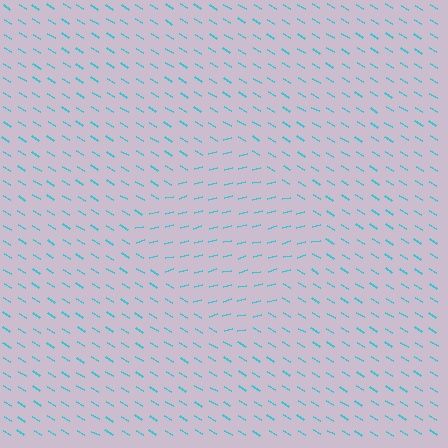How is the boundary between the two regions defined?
The boundary is defined purely by a change in line orientation (approximately 45 degrees difference). All lines are the same color and thickness.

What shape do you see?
I see a diamond.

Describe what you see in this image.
The image is filled with small cyan line segments. A diamond region in the image has lines oriented differently from the surrounding lines, creating a visible texture boundary.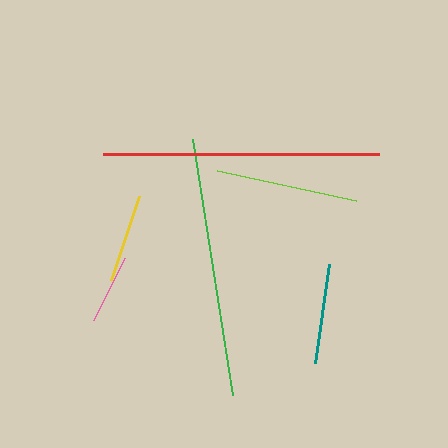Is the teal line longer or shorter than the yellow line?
The teal line is longer than the yellow line.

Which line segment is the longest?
The red line is the longest at approximately 276 pixels.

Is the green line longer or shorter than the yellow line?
The green line is longer than the yellow line.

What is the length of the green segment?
The green segment is approximately 259 pixels long.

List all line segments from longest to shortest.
From longest to shortest: red, green, lime, teal, yellow, pink.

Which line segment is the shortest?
The pink line is the shortest at approximately 69 pixels.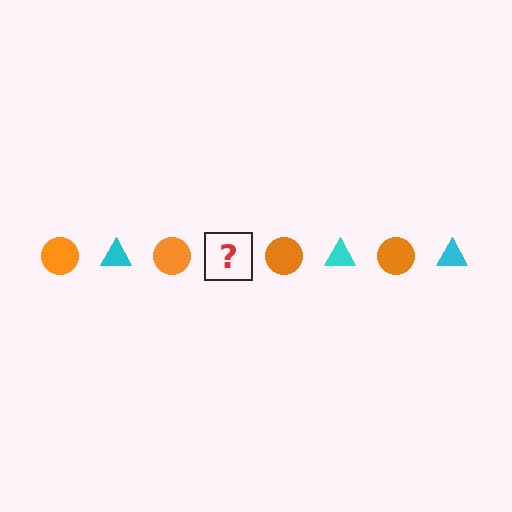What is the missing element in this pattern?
The missing element is a cyan triangle.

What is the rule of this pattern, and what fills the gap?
The rule is that the pattern alternates between orange circle and cyan triangle. The gap should be filled with a cyan triangle.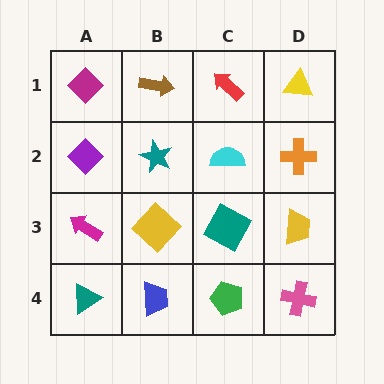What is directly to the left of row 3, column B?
A magenta arrow.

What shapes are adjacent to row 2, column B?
A brown arrow (row 1, column B), a yellow diamond (row 3, column B), a purple diamond (row 2, column A), a cyan semicircle (row 2, column C).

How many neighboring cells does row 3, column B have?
4.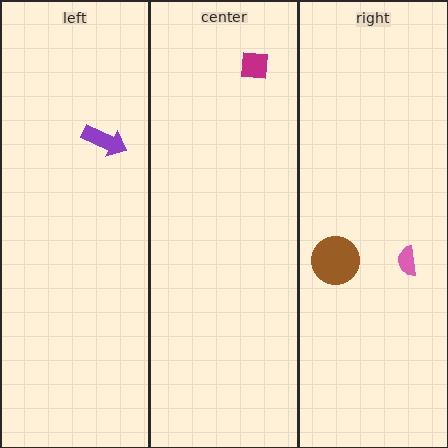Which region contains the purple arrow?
The left region.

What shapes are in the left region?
The purple arrow.